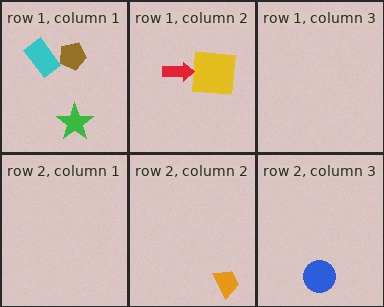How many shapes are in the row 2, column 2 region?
1.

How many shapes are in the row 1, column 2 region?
2.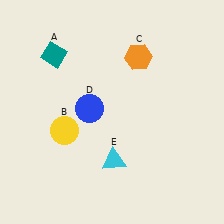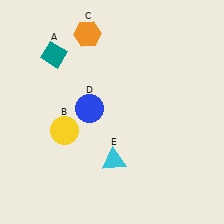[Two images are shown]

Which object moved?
The orange hexagon (C) moved left.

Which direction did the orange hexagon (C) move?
The orange hexagon (C) moved left.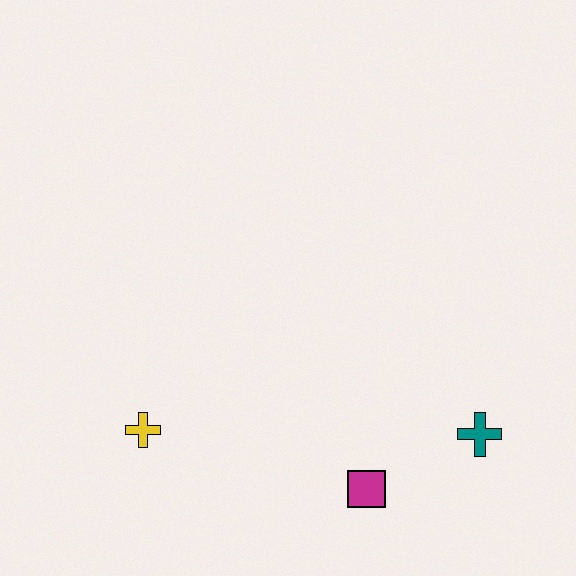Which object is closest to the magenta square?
The teal cross is closest to the magenta square.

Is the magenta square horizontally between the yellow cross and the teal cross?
Yes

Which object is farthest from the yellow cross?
The teal cross is farthest from the yellow cross.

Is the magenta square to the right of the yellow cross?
Yes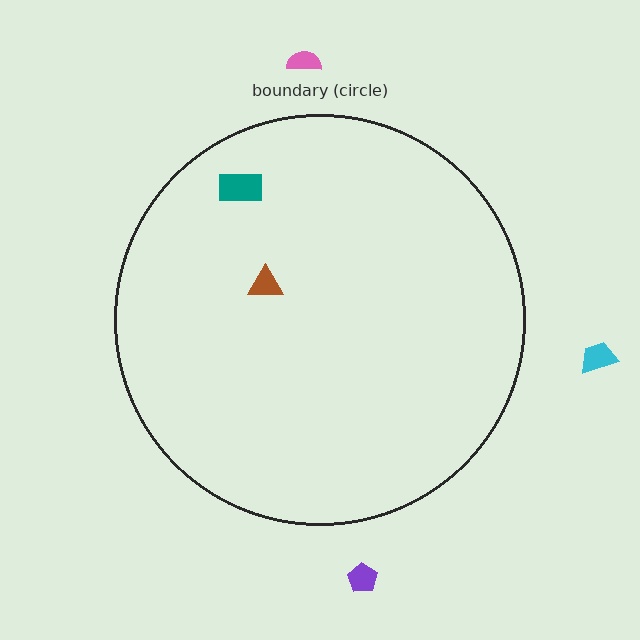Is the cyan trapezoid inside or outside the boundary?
Outside.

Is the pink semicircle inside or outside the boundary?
Outside.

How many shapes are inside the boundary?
2 inside, 3 outside.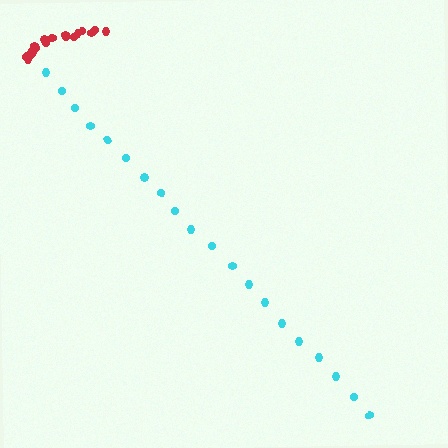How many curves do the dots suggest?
There are 2 distinct paths.